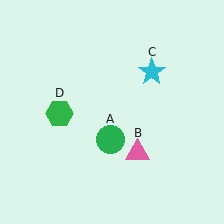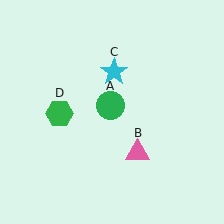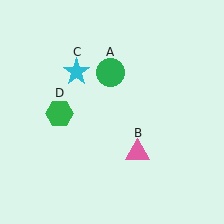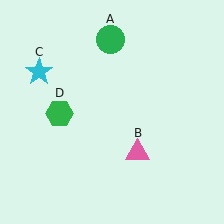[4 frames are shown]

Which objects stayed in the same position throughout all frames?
Pink triangle (object B) and green hexagon (object D) remained stationary.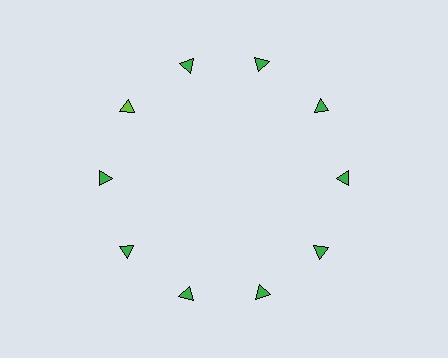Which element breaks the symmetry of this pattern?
The lime triangle at roughly the 10 o'clock position breaks the symmetry. All other shapes are green triangles.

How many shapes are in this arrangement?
There are 10 shapes arranged in a ring pattern.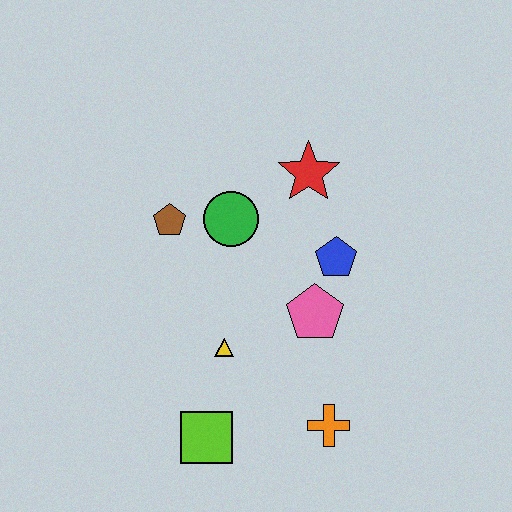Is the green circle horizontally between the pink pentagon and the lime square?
Yes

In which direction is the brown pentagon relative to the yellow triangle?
The brown pentagon is above the yellow triangle.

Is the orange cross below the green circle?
Yes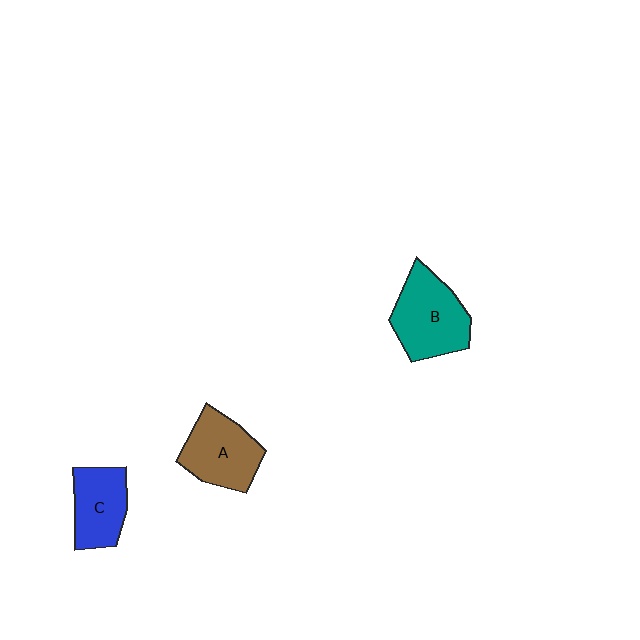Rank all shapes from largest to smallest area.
From largest to smallest: B (teal), A (brown), C (blue).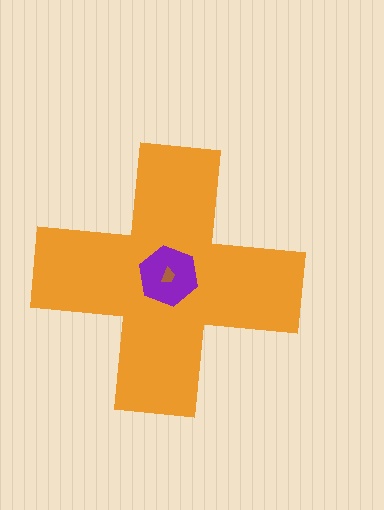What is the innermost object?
The brown trapezoid.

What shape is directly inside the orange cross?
The purple hexagon.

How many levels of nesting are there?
3.